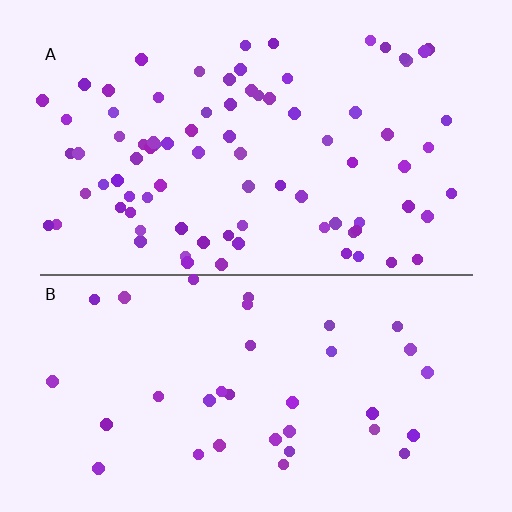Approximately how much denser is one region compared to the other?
Approximately 2.3× — region A over region B.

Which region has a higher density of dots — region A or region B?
A (the top).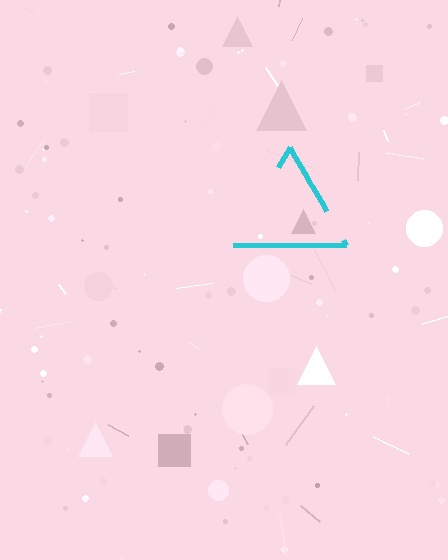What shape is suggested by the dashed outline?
The dashed outline suggests a triangle.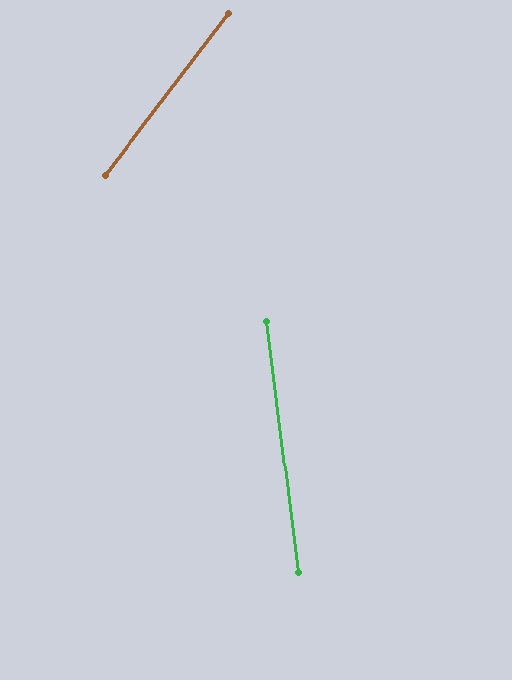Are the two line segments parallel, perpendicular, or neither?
Neither parallel nor perpendicular — they differ by about 45°.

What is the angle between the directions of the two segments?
Approximately 45 degrees.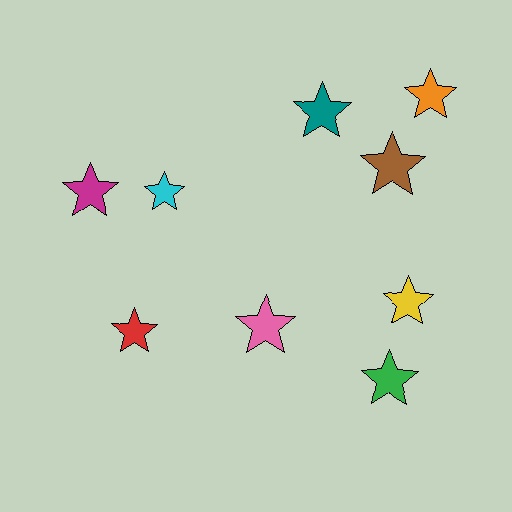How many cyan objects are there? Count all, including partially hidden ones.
There is 1 cyan object.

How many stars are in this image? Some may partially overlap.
There are 9 stars.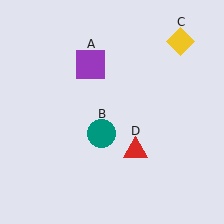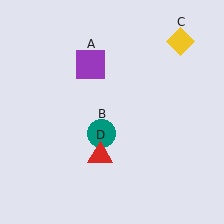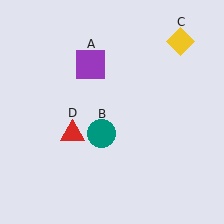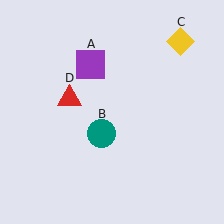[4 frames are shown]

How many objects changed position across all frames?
1 object changed position: red triangle (object D).